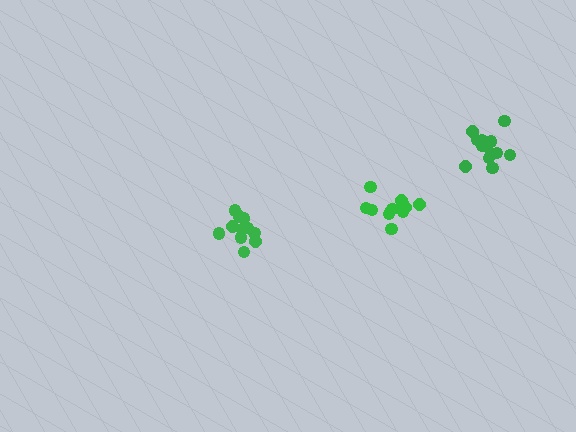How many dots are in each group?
Group 1: 12 dots, Group 2: 11 dots, Group 3: 12 dots (35 total).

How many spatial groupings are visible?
There are 3 spatial groupings.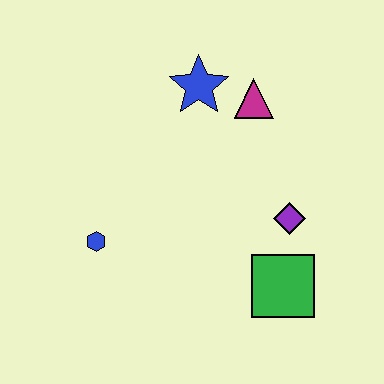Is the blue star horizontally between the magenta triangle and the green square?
No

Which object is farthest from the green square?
The blue star is farthest from the green square.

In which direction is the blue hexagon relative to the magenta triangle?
The blue hexagon is to the left of the magenta triangle.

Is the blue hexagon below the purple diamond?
Yes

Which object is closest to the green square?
The purple diamond is closest to the green square.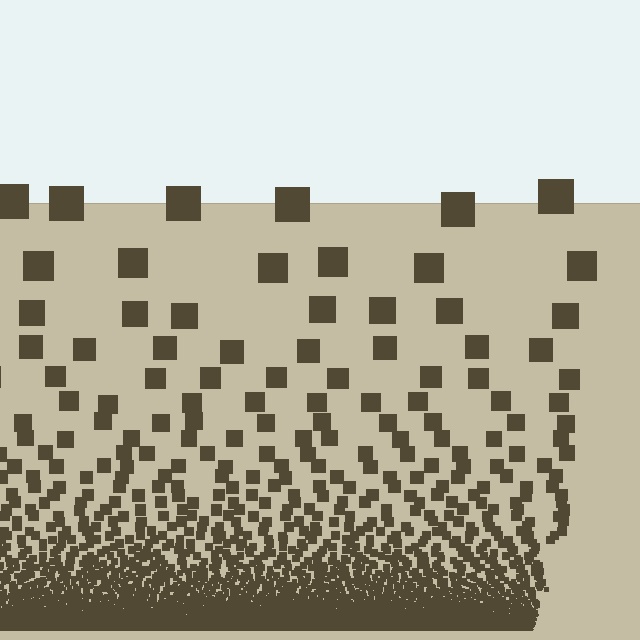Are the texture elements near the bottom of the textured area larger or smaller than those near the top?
Smaller. The gradient is inverted — elements near the bottom are smaller and denser.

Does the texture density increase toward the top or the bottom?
Density increases toward the bottom.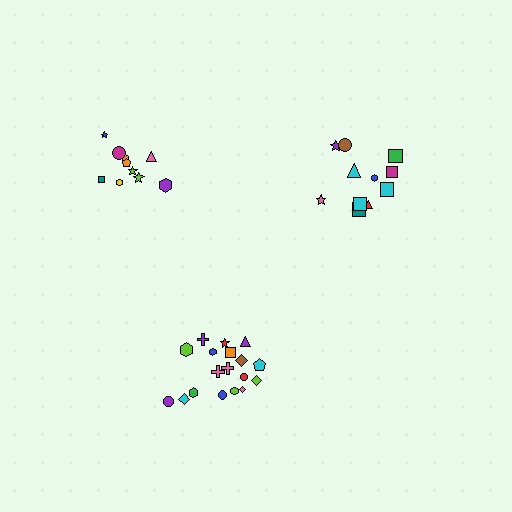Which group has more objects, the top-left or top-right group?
The top-right group.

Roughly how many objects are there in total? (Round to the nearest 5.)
Roughly 40 objects in total.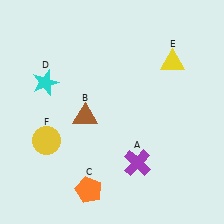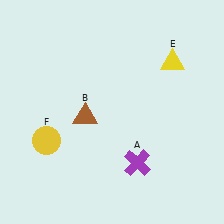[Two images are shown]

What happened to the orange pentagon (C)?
The orange pentagon (C) was removed in Image 2. It was in the bottom-left area of Image 1.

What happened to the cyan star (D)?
The cyan star (D) was removed in Image 2. It was in the top-left area of Image 1.